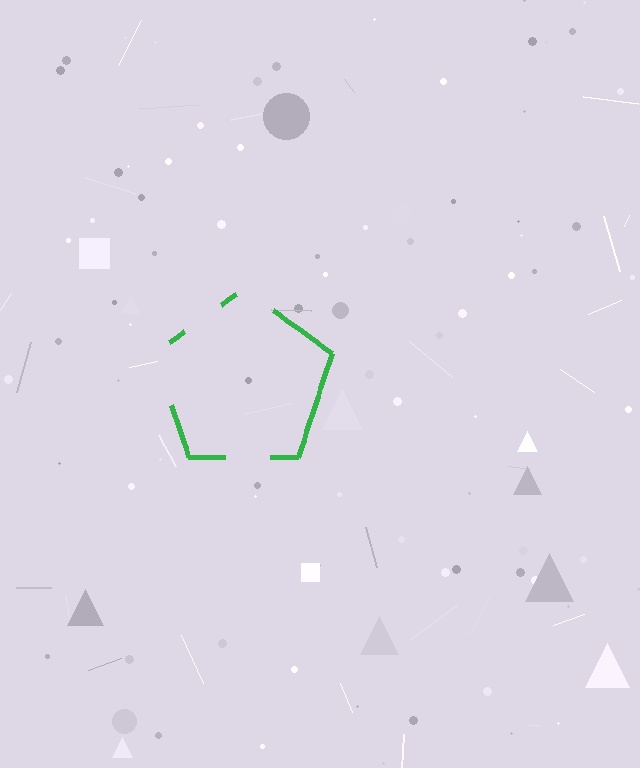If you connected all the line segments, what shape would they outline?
They would outline a pentagon.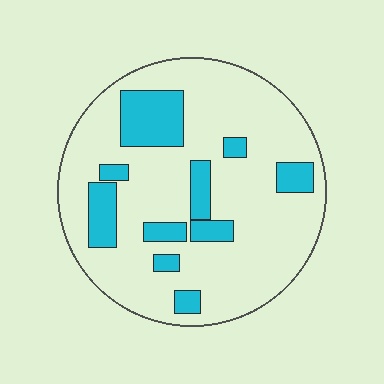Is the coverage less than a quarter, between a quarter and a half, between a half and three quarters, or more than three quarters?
Less than a quarter.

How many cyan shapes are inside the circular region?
10.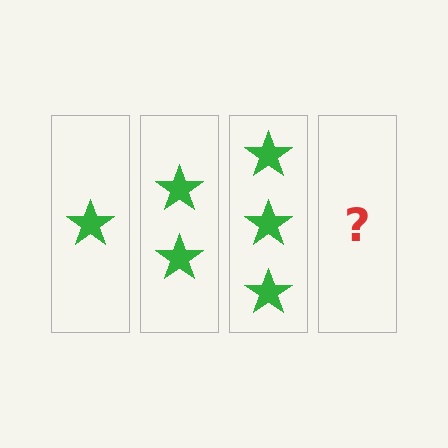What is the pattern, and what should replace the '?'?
The pattern is that each step adds one more star. The '?' should be 4 stars.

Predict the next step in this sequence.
The next step is 4 stars.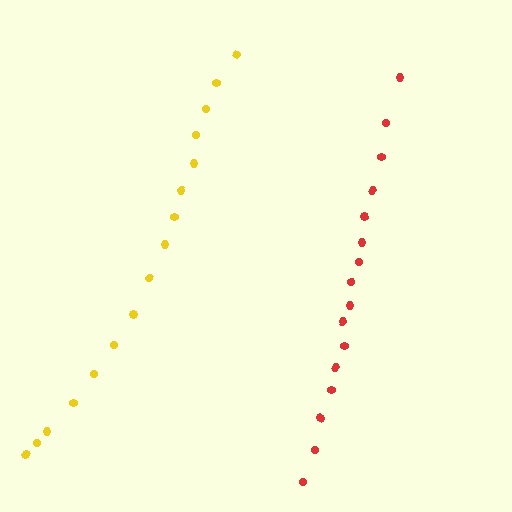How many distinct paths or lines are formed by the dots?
There are 2 distinct paths.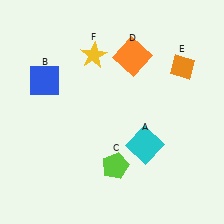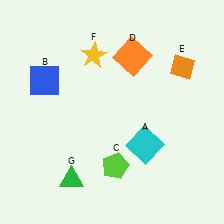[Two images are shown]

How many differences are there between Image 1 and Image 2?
There is 1 difference between the two images.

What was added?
A green triangle (G) was added in Image 2.